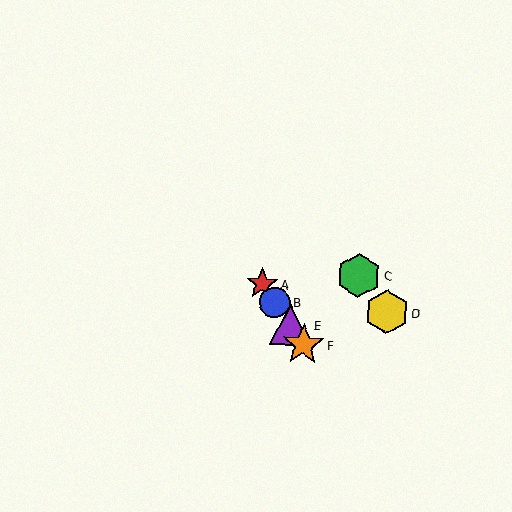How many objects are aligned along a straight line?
4 objects (A, B, E, F) are aligned along a straight line.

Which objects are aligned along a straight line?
Objects A, B, E, F are aligned along a straight line.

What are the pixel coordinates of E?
Object E is at (290, 325).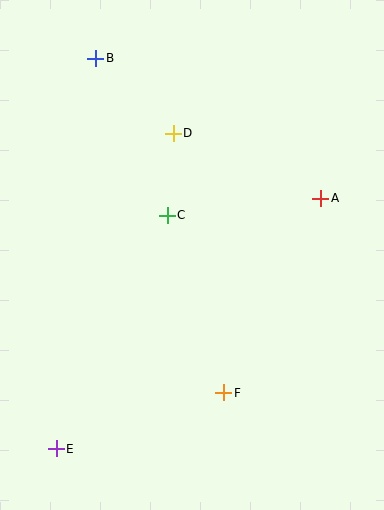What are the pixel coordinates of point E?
Point E is at (56, 449).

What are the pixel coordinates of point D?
Point D is at (173, 133).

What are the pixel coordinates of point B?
Point B is at (96, 58).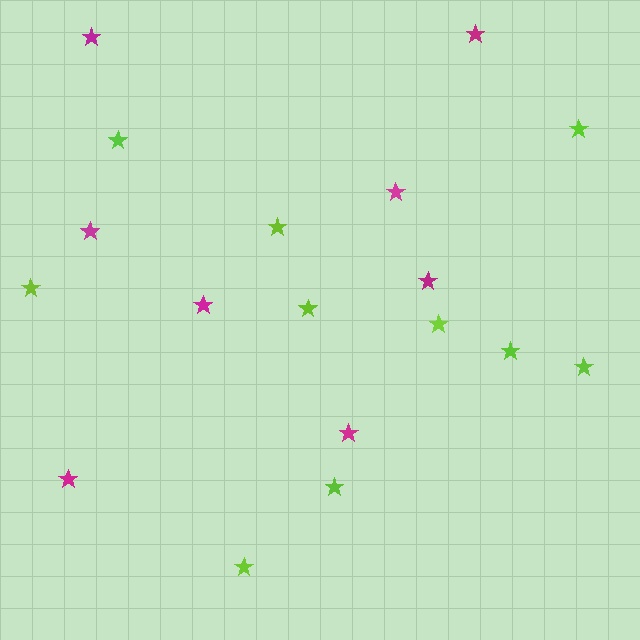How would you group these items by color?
There are 2 groups: one group of lime stars (10) and one group of magenta stars (8).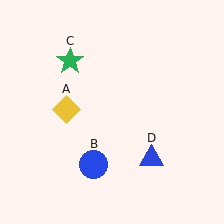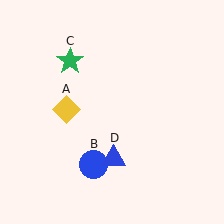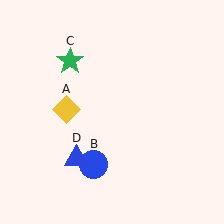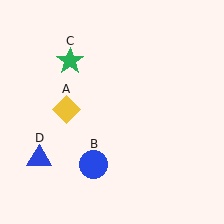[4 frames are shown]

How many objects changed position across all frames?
1 object changed position: blue triangle (object D).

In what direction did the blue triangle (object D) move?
The blue triangle (object D) moved left.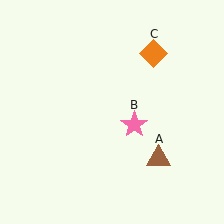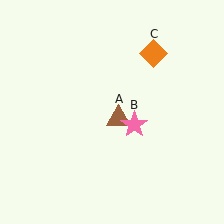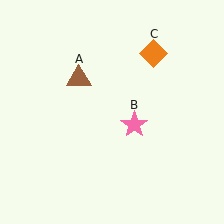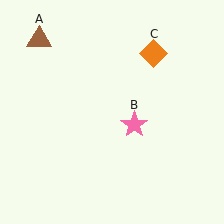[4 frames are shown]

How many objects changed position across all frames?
1 object changed position: brown triangle (object A).